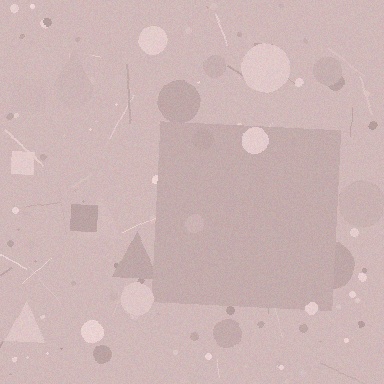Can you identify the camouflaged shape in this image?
The camouflaged shape is a square.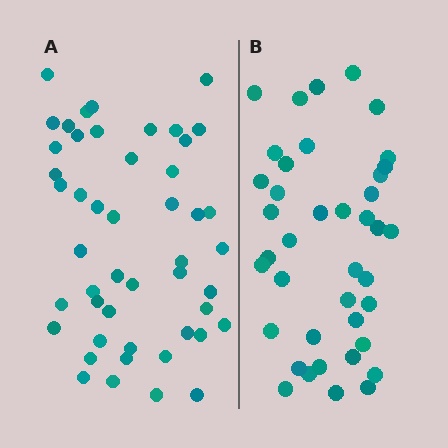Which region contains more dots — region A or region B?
Region A (the left region) has more dots.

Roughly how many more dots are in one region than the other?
Region A has roughly 8 or so more dots than region B.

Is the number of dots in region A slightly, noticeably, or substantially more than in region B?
Region A has only slightly more — the two regions are fairly close. The ratio is roughly 1.2 to 1.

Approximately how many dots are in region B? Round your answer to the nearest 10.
About 40 dots.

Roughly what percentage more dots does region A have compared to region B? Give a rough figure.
About 20% more.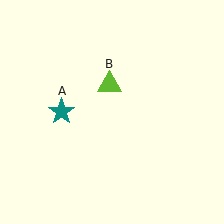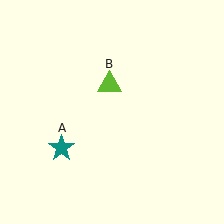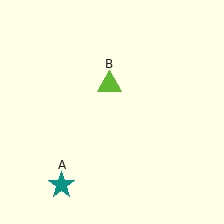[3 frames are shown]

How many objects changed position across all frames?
1 object changed position: teal star (object A).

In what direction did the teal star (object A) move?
The teal star (object A) moved down.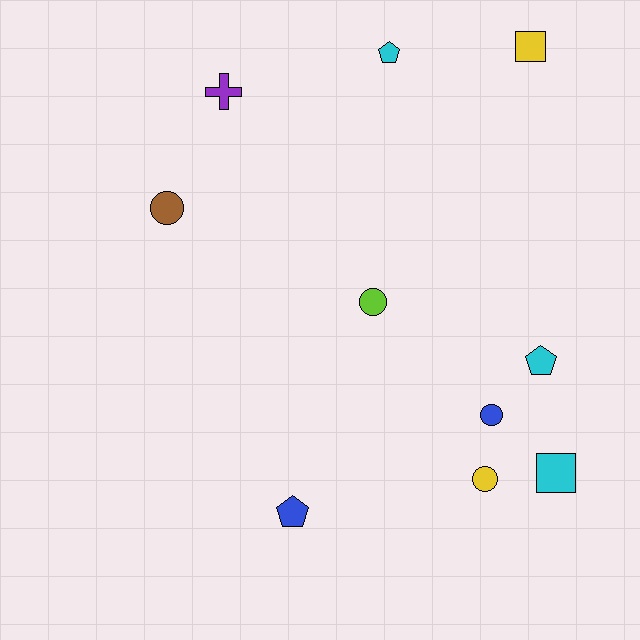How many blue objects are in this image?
There are 2 blue objects.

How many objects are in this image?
There are 10 objects.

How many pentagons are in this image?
There are 3 pentagons.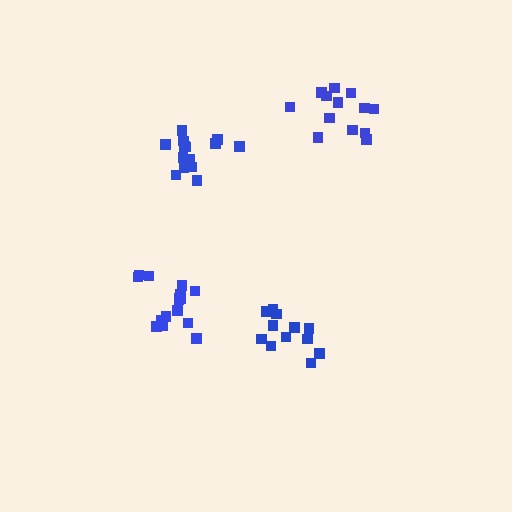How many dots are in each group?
Group 1: 14 dots, Group 2: 13 dots, Group 3: 12 dots, Group 4: 16 dots (55 total).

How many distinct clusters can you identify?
There are 4 distinct clusters.